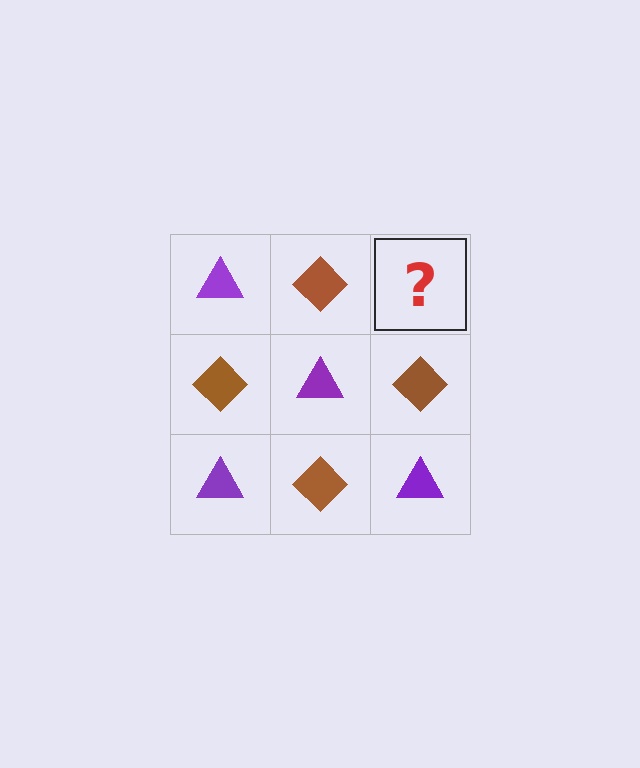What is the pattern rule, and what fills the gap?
The rule is that it alternates purple triangle and brown diamond in a checkerboard pattern. The gap should be filled with a purple triangle.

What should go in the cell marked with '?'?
The missing cell should contain a purple triangle.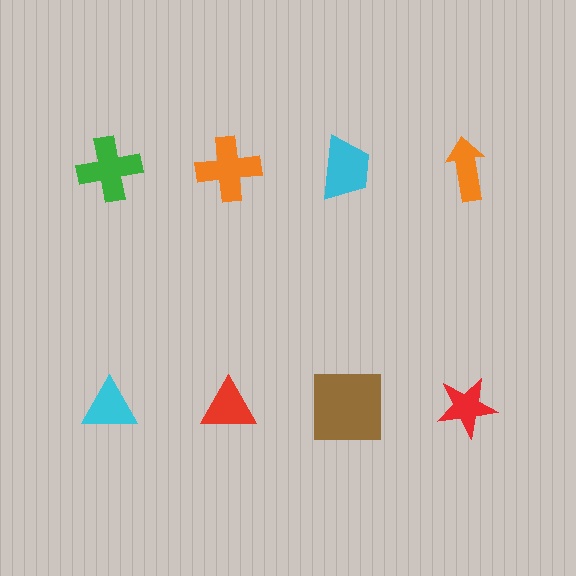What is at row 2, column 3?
A brown square.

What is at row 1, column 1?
A green cross.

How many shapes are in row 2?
4 shapes.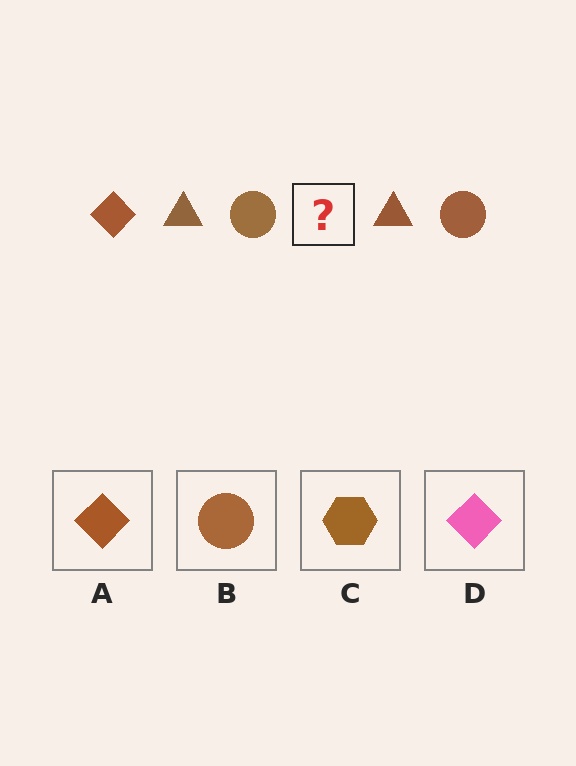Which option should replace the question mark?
Option A.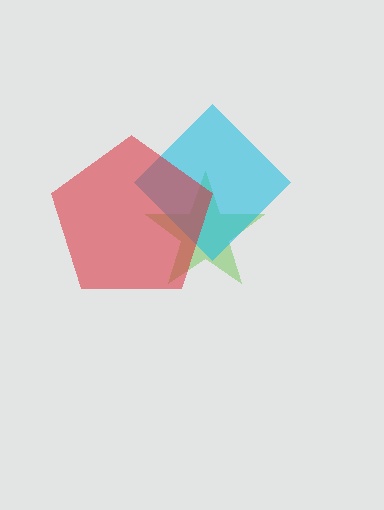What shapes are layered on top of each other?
The layered shapes are: a lime star, a cyan diamond, a red pentagon.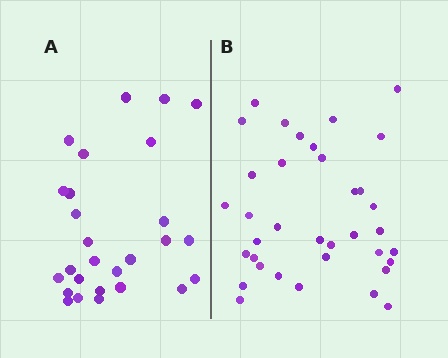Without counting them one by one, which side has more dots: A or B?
Region B (the right region) has more dots.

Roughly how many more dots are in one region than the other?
Region B has roughly 8 or so more dots than region A.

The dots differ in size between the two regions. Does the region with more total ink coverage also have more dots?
No. Region A has more total ink coverage because its dots are larger, but region B actually contains more individual dots. Total area can be misleading — the number of items is what matters here.